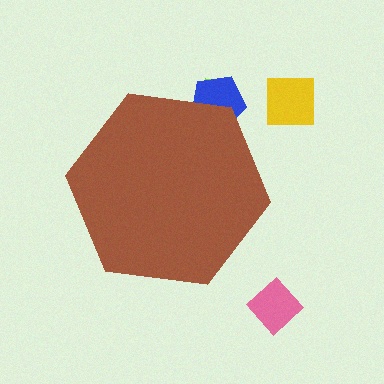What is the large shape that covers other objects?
A brown hexagon.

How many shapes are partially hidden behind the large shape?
2 shapes are partially hidden.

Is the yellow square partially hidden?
No, the yellow square is fully visible.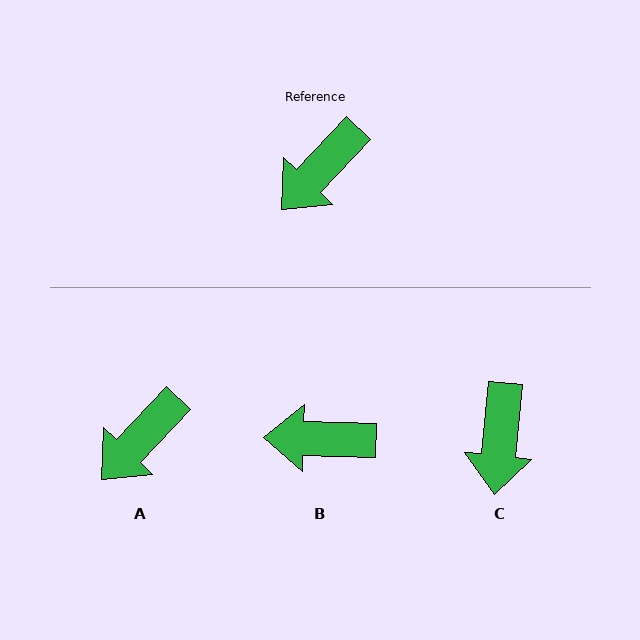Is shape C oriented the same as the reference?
No, it is off by about 38 degrees.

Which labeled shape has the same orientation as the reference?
A.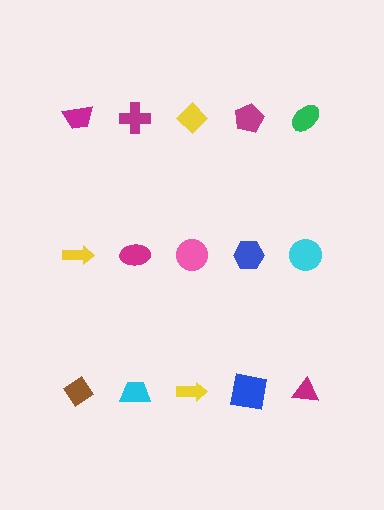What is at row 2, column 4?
A blue hexagon.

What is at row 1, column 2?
A magenta cross.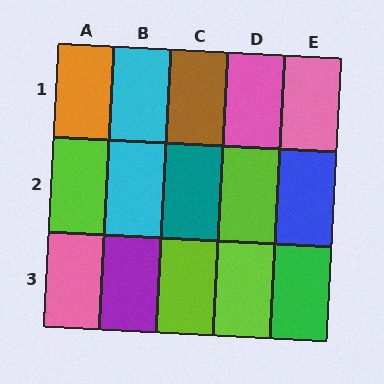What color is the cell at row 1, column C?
Brown.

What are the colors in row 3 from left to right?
Pink, purple, lime, lime, green.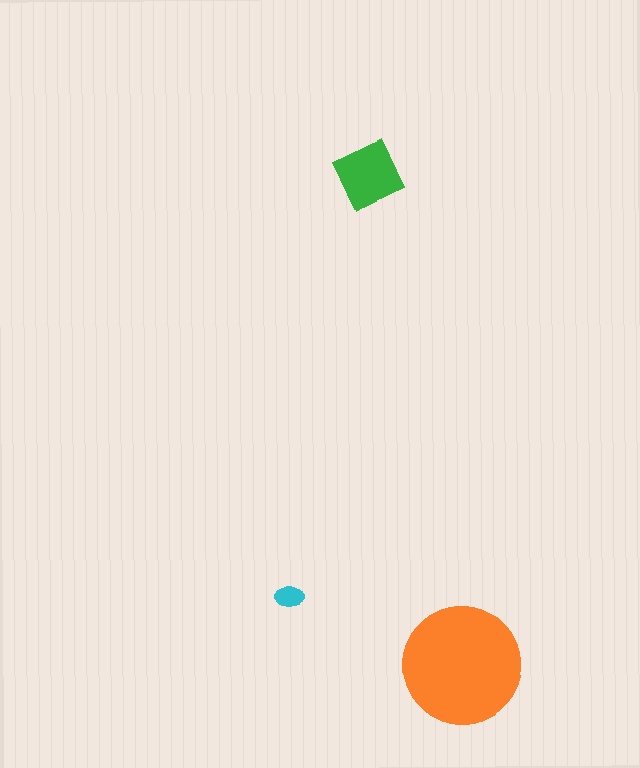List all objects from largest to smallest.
The orange circle, the green diamond, the cyan ellipse.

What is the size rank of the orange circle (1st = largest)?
1st.